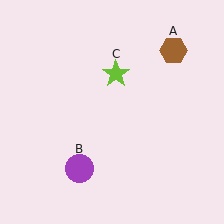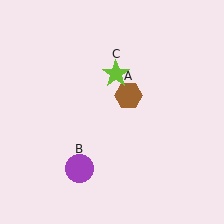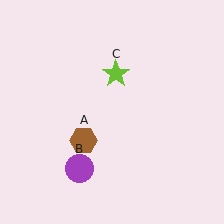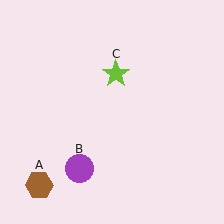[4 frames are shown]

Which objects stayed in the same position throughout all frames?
Purple circle (object B) and lime star (object C) remained stationary.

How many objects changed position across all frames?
1 object changed position: brown hexagon (object A).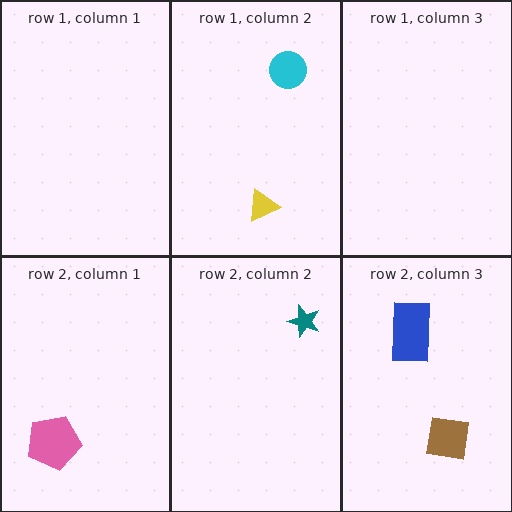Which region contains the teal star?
The row 2, column 2 region.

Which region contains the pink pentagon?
The row 2, column 1 region.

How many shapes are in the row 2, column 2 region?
1.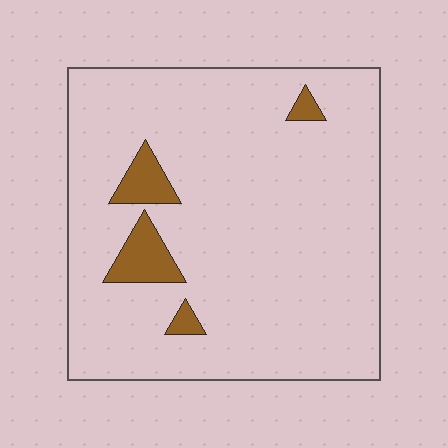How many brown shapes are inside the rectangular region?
4.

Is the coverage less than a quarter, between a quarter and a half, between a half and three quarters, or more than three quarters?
Less than a quarter.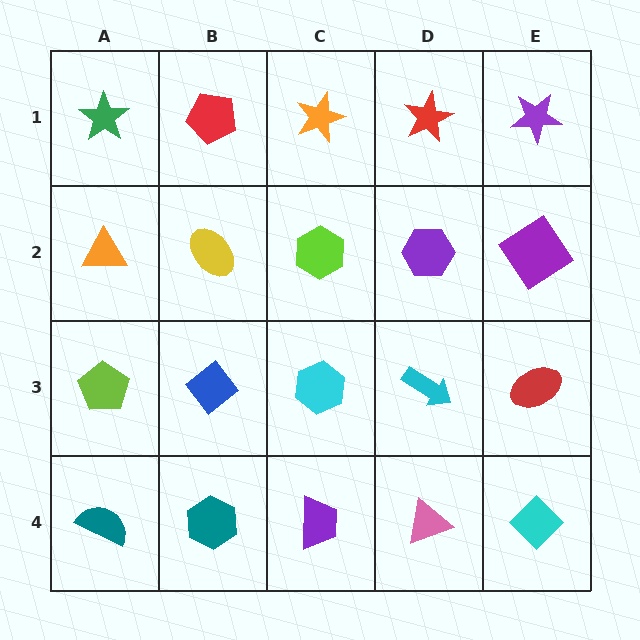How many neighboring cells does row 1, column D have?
3.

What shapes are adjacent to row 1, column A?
An orange triangle (row 2, column A), a red pentagon (row 1, column B).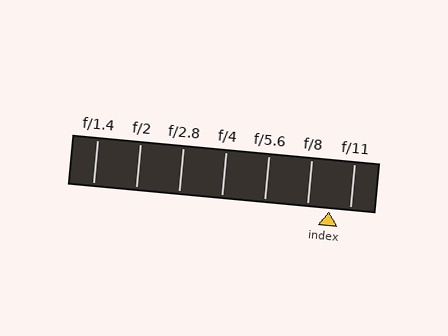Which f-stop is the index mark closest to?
The index mark is closest to f/11.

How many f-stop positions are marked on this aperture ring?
There are 7 f-stop positions marked.